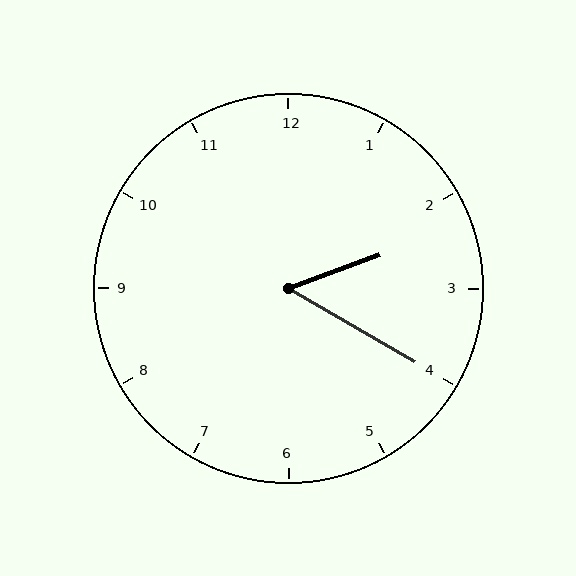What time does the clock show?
2:20.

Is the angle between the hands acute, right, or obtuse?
It is acute.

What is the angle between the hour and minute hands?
Approximately 50 degrees.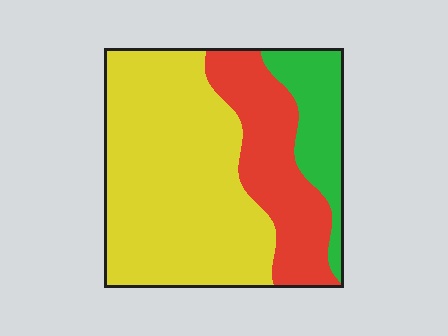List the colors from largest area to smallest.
From largest to smallest: yellow, red, green.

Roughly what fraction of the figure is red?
Red takes up between a sixth and a third of the figure.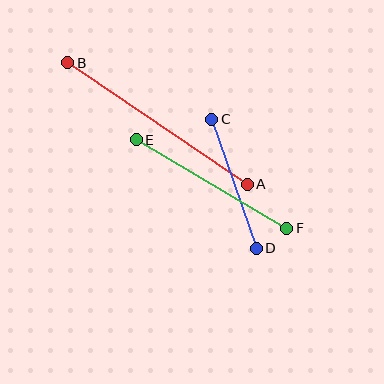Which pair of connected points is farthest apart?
Points A and B are farthest apart.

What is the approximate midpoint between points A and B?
The midpoint is at approximately (157, 124) pixels.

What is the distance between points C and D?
The distance is approximately 137 pixels.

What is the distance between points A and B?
The distance is approximately 217 pixels.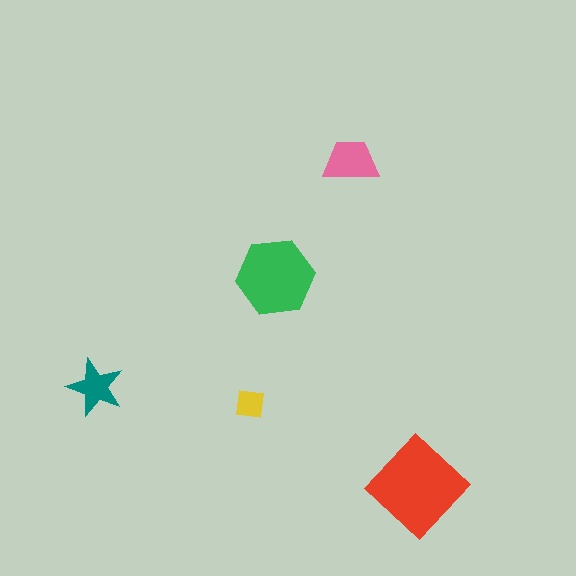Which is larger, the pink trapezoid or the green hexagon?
The green hexagon.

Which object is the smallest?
The yellow square.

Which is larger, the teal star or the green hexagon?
The green hexagon.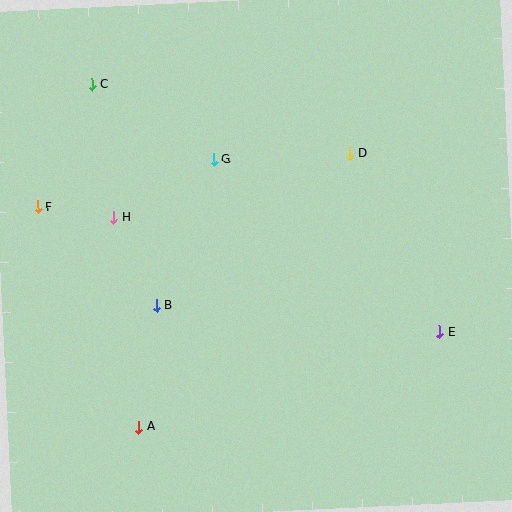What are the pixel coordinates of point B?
Point B is at (157, 306).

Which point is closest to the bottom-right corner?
Point E is closest to the bottom-right corner.